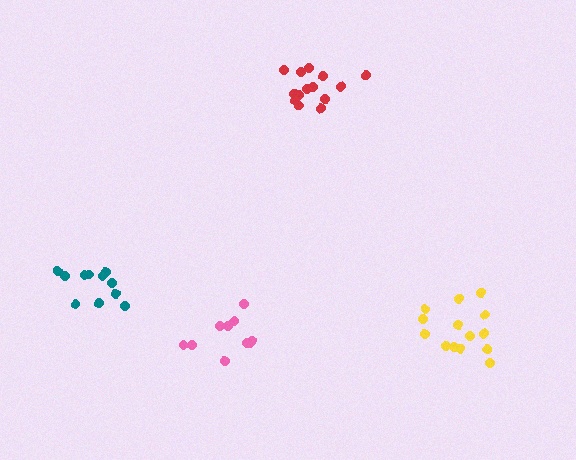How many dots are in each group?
Group 1: 14 dots, Group 2: 14 dots, Group 3: 10 dots, Group 4: 11 dots (49 total).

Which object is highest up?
The red cluster is topmost.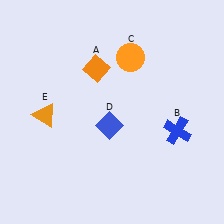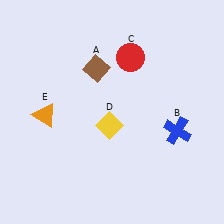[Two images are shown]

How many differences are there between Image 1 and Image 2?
There are 3 differences between the two images.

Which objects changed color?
A changed from orange to brown. C changed from orange to red. D changed from blue to yellow.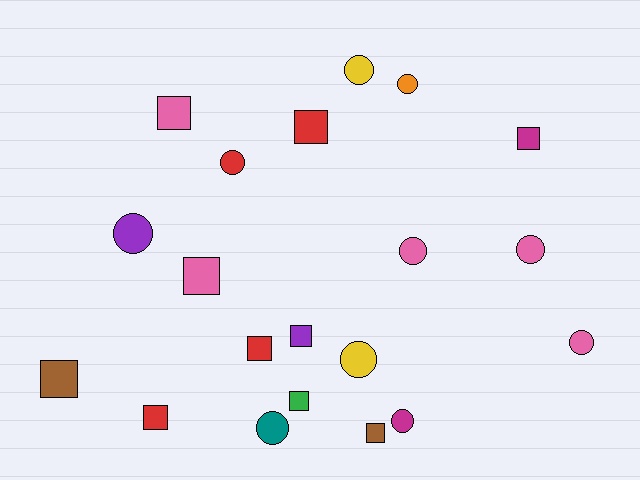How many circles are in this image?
There are 10 circles.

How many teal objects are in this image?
There is 1 teal object.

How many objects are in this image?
There are 20 objects.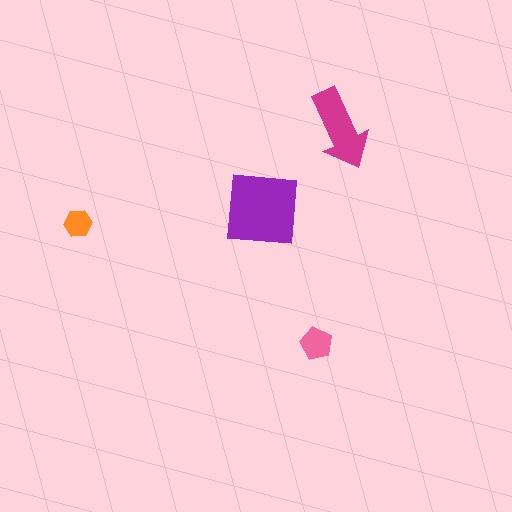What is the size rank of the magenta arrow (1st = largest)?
2nd.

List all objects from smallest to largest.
The orange hexagon, the pink pentagon, the magenta arrow, the purple square.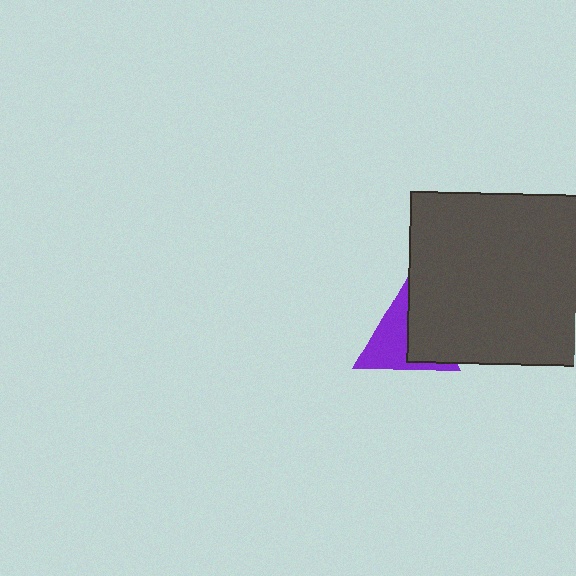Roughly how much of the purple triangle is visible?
About half of it is visible (roughly 56%).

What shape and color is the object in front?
The object in front is a dark gray square.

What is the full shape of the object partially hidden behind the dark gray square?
The partially hidden object is a purple triangle.